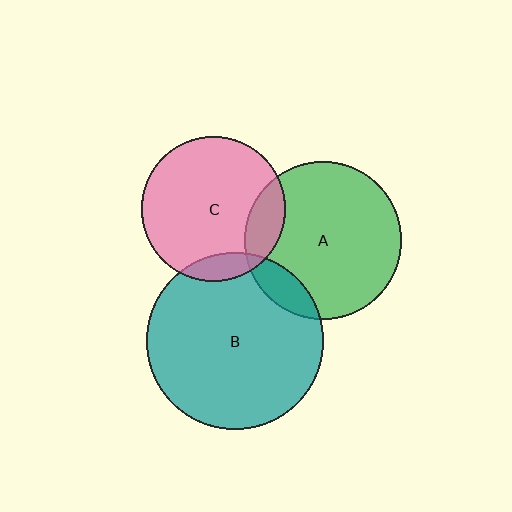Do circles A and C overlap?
Yes.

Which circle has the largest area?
Circle B (teal).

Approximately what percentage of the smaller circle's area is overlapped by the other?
Approximately 15%.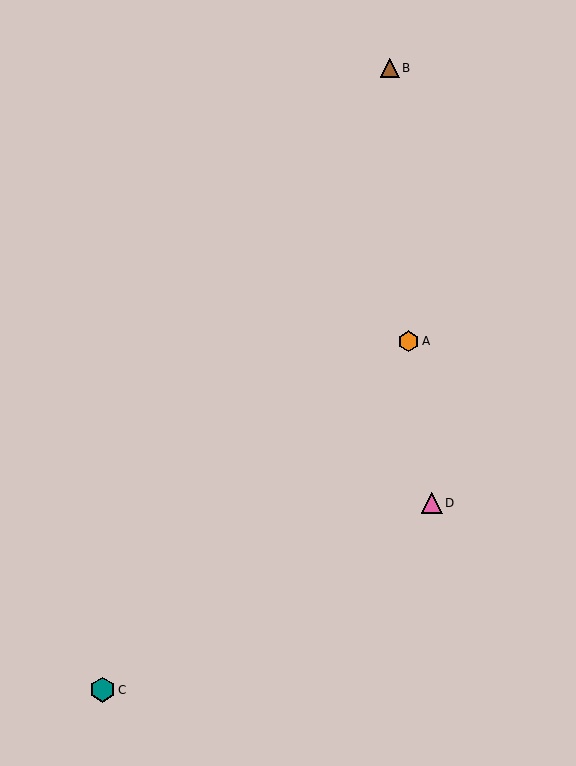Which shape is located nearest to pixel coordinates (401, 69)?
The brown triangle (labeled B) at (390, 68) is nearest to that location.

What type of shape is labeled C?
Shape C is a teal hexagon.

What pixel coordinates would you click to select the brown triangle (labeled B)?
Click at (390, 68) to select the brown triangle B.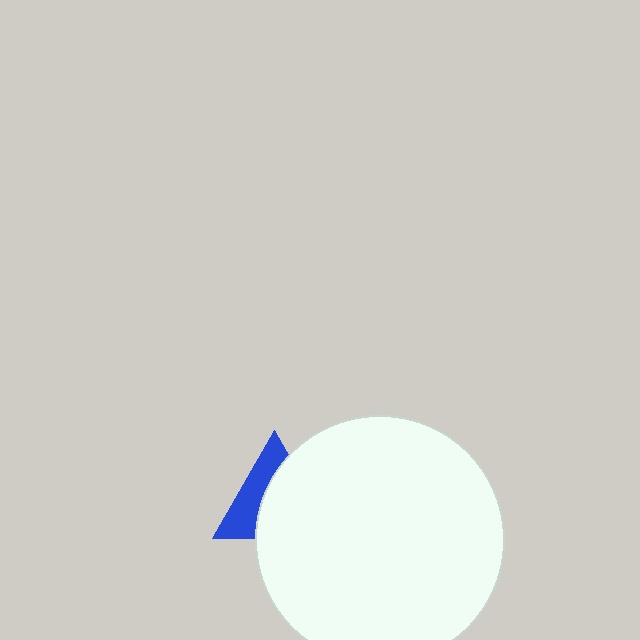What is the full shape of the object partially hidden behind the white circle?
The partially hidden object is a blue triangle.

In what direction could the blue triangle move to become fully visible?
The blue triangle could move left. That would shift it out from behind the white circle entirely.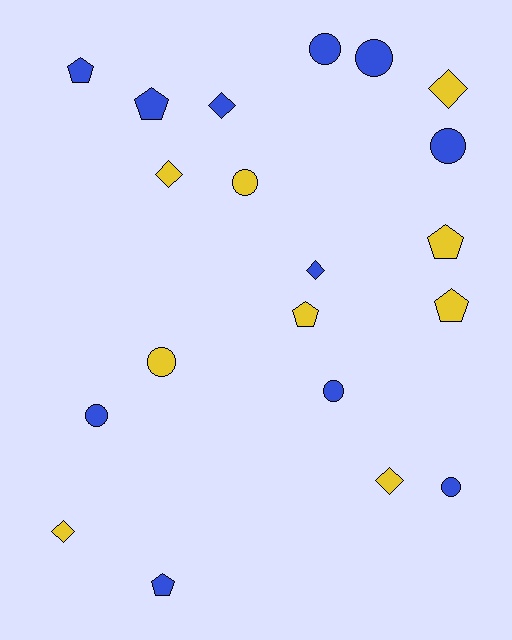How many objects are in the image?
There are 20 objects.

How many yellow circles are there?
There are 2 yellow circles.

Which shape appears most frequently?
Circle, with 8 objects.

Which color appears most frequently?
Blue, with 11 objects.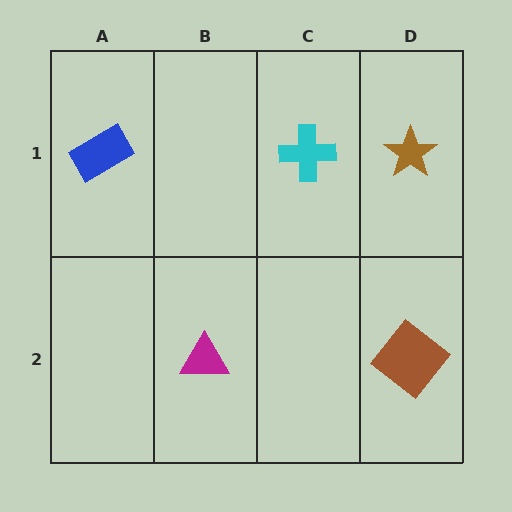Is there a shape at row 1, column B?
No, that cell is empty.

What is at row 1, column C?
A cyan cross.